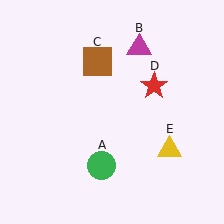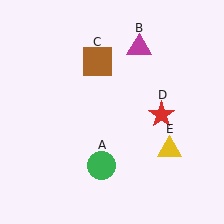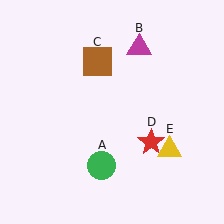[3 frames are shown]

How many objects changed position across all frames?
1 object changed position: red star (object D).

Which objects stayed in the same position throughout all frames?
Green circle (object A) and magenta triangle (object B) and brown square (object C) and yellow triangle (object E) remained stationary.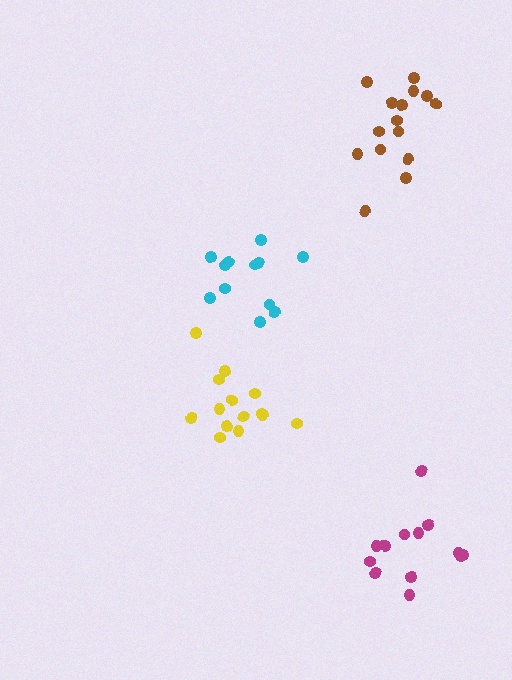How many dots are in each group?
Group 1: 15 dots, Group 2: 14 dots, Group 3: 13 dots, Group 4: 12 dots (54 total).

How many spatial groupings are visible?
There are 4 spatial groupings.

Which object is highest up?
The brown cluster is topmost.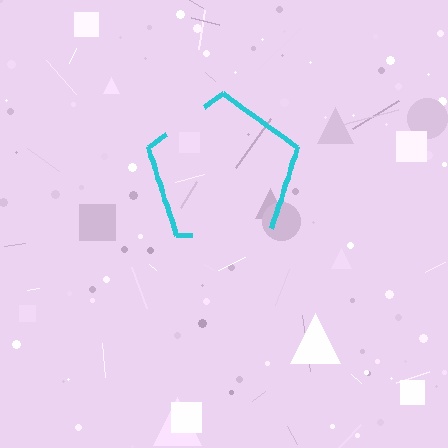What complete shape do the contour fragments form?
The contour fragments form a pentagon.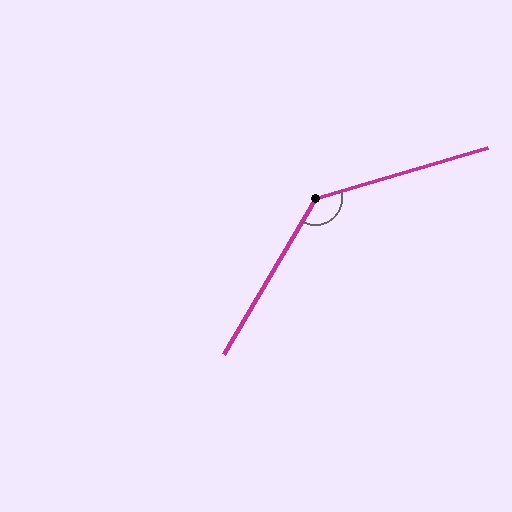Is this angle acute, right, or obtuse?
It is obtuse.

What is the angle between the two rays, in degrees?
Approximately 137 degrees.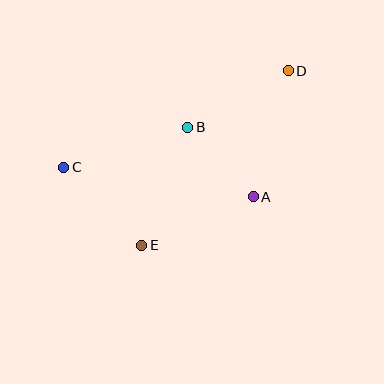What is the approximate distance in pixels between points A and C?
The distance between A and C is approximately 192 pixels.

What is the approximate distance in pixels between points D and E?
The distance between D and E is approximately 228 pixels.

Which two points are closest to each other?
Points A and B are closest to each other.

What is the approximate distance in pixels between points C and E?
The distance between C and E is approximately 110 pixels.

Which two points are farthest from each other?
Points C and D are farthest from each other.